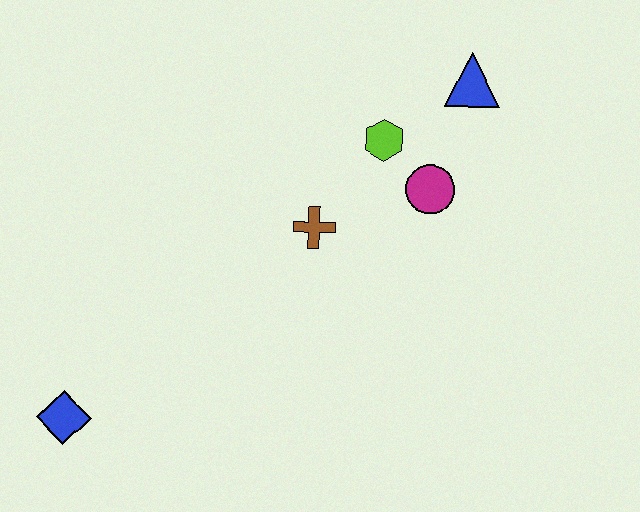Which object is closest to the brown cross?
The lime hexagon is closest to the brown cross.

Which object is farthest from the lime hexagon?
The blue diamond is farthest from the lime hexagon.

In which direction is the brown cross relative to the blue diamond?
The brown cross is to the right of the blue diamond.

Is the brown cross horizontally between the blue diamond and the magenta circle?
Yes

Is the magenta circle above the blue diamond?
Yes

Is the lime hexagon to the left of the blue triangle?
Yes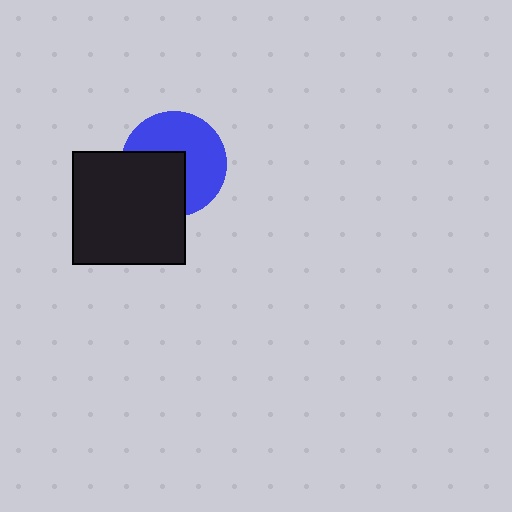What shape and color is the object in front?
The object in front is a black square.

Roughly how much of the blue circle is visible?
About half of it is visible (roughly 59%).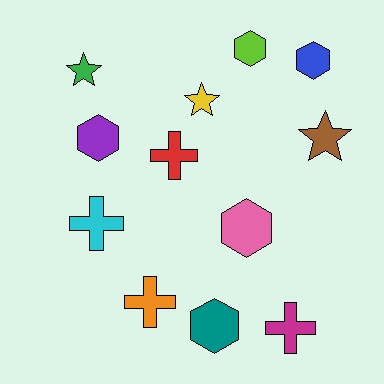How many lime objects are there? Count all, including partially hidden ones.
There is 1 lime object.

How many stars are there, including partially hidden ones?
There are 3 stars.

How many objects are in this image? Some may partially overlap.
There are 12 objects.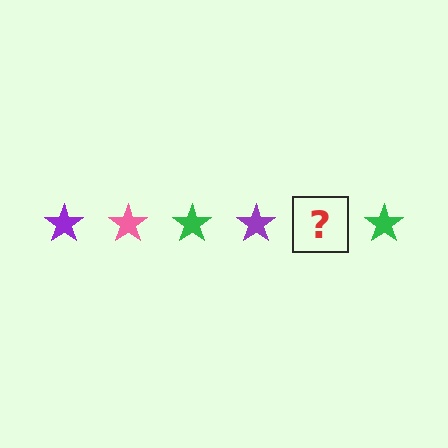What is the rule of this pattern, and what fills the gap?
The rule is that the pattern cycles through purple, pink, green stars. The gap should be filled with a pink star.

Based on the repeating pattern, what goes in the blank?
The blank should be a pink star.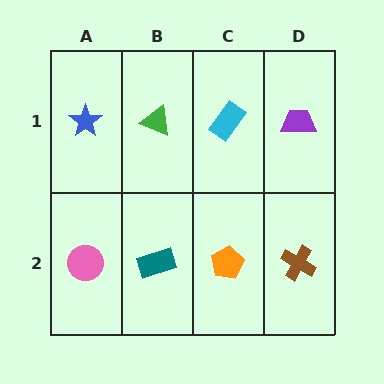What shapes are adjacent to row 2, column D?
A purple trapezoid (row 1, column D), an orange pentagon (row 2, column C).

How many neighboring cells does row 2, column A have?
2.